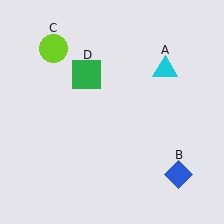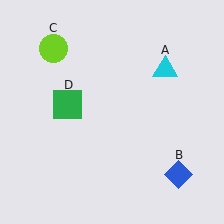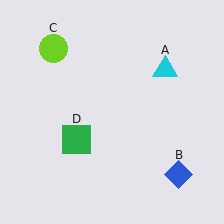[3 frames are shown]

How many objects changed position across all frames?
1 object changed position: green square (object D).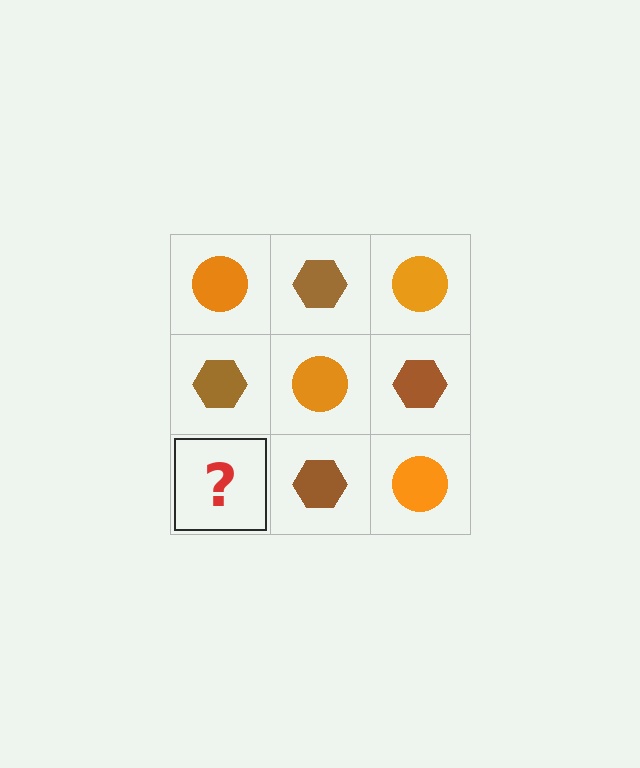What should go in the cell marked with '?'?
The missing cell should contain an orange circle.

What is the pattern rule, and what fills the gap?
The rule is that it alternates orange circle and brown hexagon in a checkerboard pattern. The gap should be filled with an orange circle.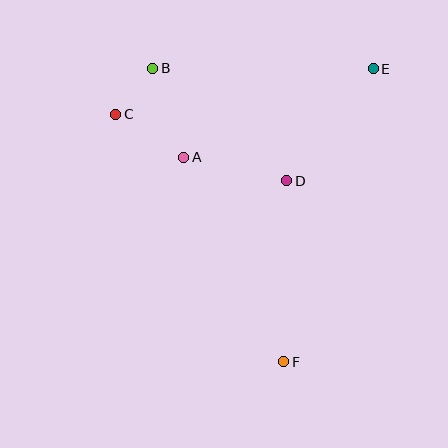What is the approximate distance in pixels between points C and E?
The distance between C and E is approximately 261 pixels.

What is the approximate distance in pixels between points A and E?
The distance between A and E is approximately 209 pixels.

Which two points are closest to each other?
Points B and C are closest to each other.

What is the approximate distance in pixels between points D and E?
The distance between D and E is approximately 141 pixels.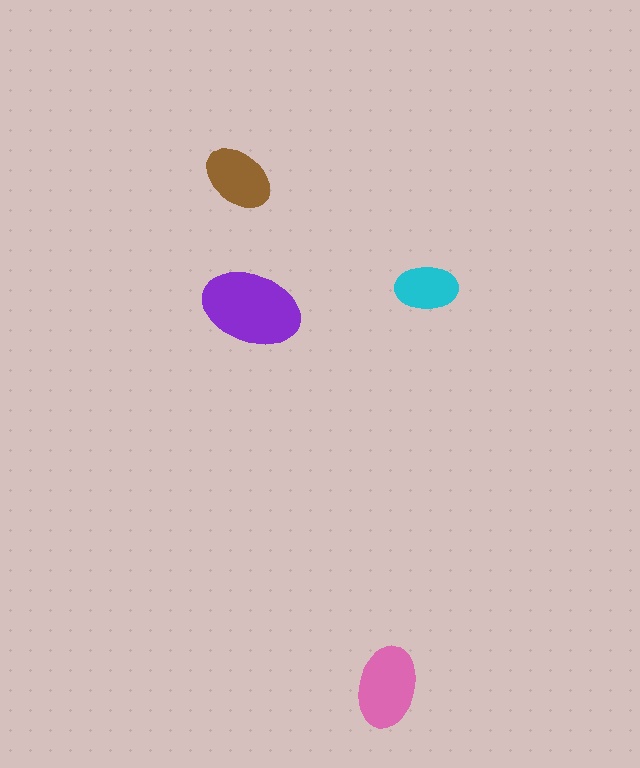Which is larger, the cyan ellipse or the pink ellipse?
The pink one.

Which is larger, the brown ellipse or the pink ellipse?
The pink one.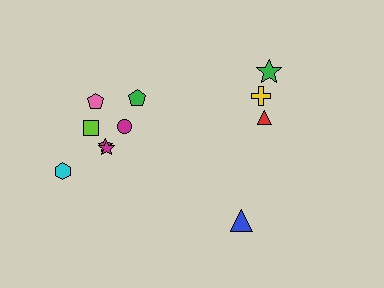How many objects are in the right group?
There are 4 objects.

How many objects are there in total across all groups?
There are 11 objects.